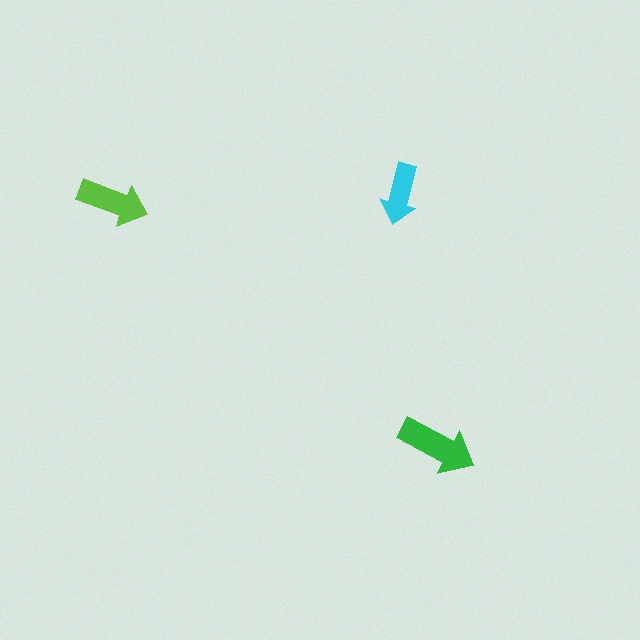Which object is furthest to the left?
The lime arrow is leftmost.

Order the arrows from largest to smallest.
the green one, the lime one, the cyan one.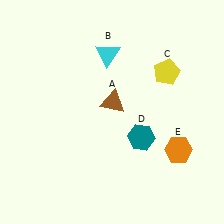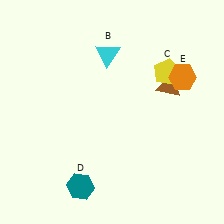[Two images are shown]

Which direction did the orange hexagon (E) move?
The orange hexagon (E) moved up.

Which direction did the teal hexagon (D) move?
The teal hexagon (D) moved left.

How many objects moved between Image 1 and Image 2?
3 objects moved between the two images.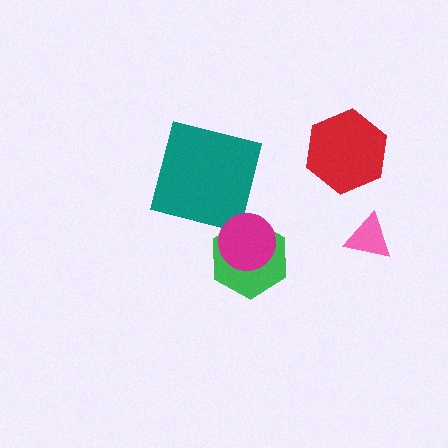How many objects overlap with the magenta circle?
1 object overlaps with the magenta circle.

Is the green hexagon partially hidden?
Yes, it is partially covered by another shape.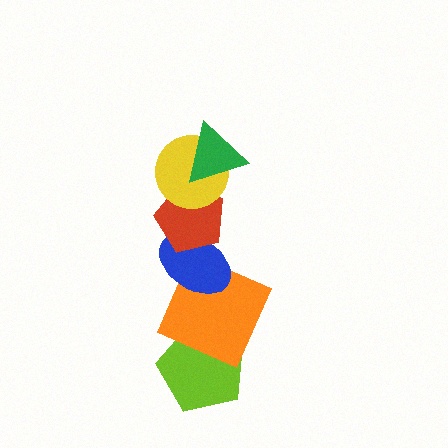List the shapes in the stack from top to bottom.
From top to bottom: the green triangle, the yellow circle, the red pentagon, the blue ellipse, the orange square, the lime pentagon.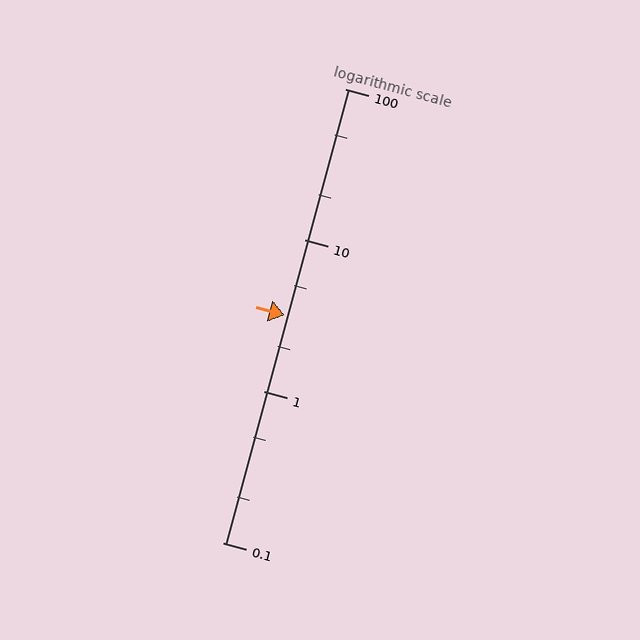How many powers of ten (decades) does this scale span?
The scale spans 3 decades, from 0.1 to 100.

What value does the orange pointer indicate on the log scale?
The pointer indicates approximately 3.2.